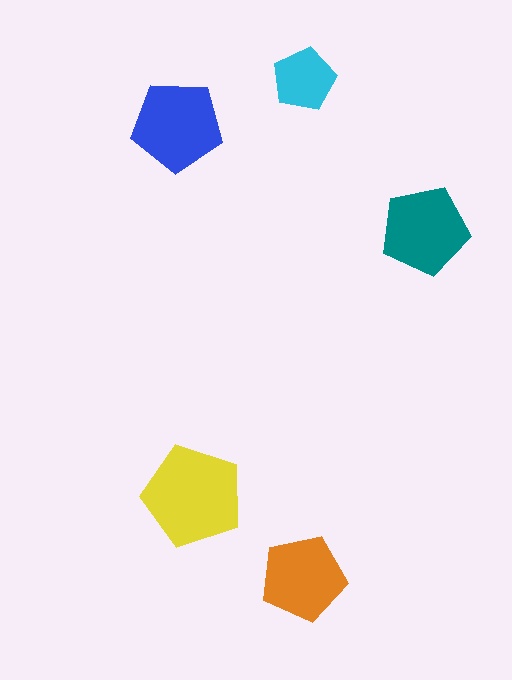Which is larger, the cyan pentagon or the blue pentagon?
The blue one.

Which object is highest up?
The cyan pentagon is topmost.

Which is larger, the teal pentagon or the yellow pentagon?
The yellow one.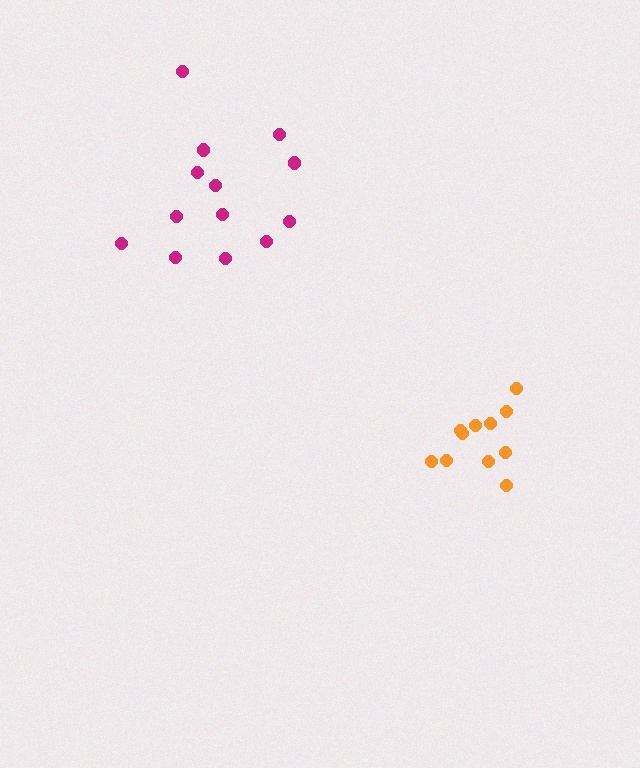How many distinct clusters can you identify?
There are 2 distinct clusters.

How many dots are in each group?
Group 1: 11 dots, Group 2: 13 dots (24 total).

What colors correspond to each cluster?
The clusters are colored: orange, magenta.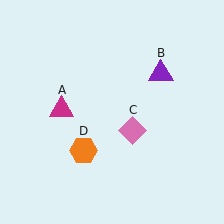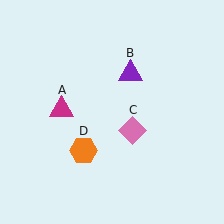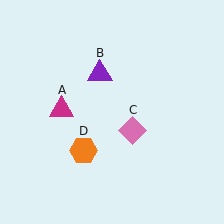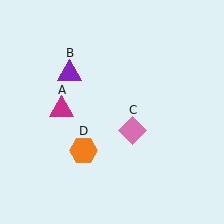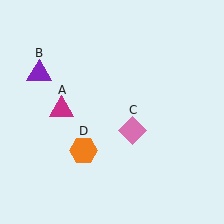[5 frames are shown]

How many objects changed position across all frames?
1 object changed position: purple triangle (object B).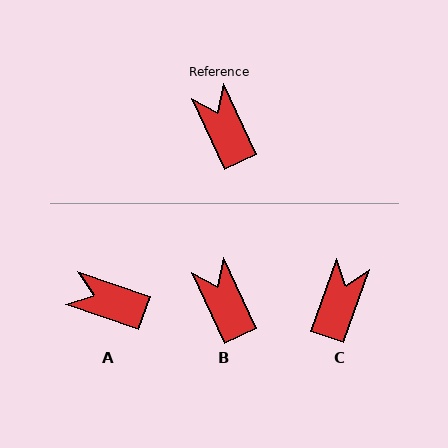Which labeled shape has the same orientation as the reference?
B.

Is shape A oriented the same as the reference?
No, it is off by about 46 degrees.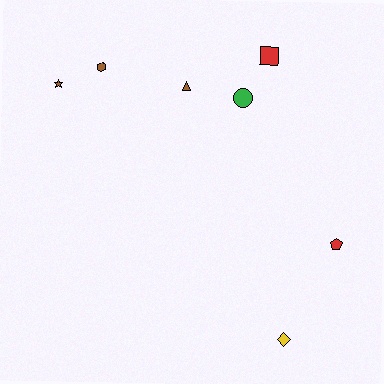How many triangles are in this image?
There is 1 triangle.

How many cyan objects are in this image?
There are no cyan objects.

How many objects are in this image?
There are 7 objects.